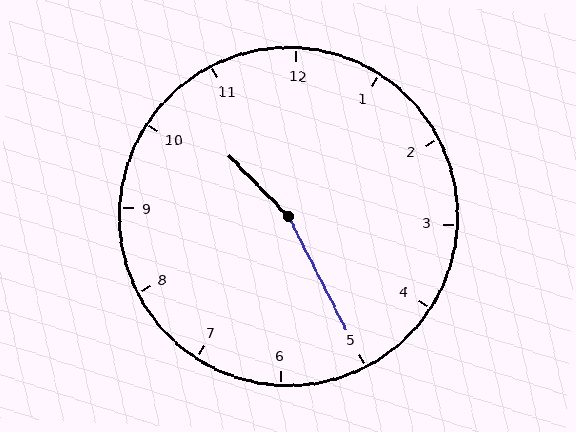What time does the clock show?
10:25.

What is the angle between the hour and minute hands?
Approximately 162 degrees.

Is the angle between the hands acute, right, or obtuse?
It is obtuse.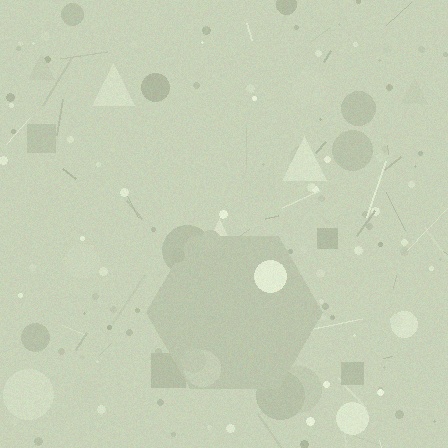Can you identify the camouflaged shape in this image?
The camouflaged shape is a hexagon.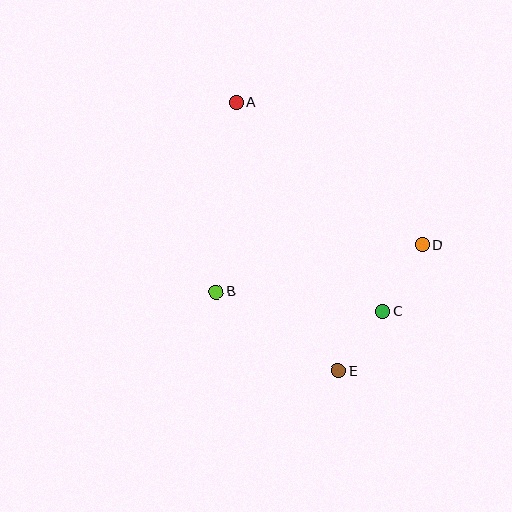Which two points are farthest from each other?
Points A and E are farthest from each other.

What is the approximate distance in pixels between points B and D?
The distance between B and D is approximately 212 pixels.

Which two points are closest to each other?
Points C and E are closest to each other.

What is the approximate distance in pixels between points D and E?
The distance between D and E is approximately 152 pixels.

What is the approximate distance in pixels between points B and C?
The distance between B and C is approximately 168 pixels.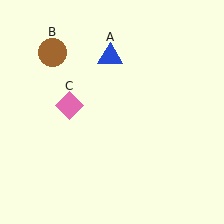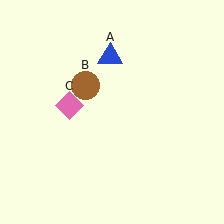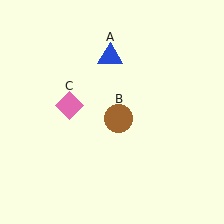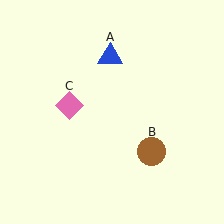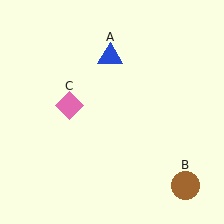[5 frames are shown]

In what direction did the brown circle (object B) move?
The brown circle (object B) moved down and to the right.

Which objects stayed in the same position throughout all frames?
Blue triangle (object A) and pink diamond (object C) remained stationary.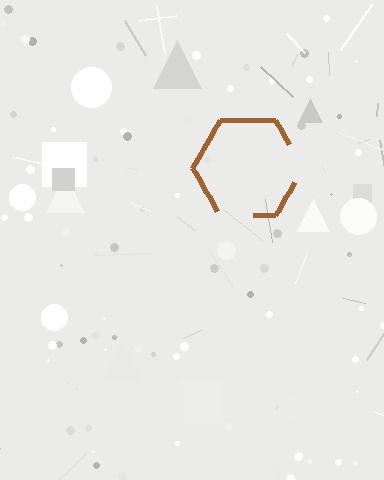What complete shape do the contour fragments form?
The contour fragments form a hexagon.